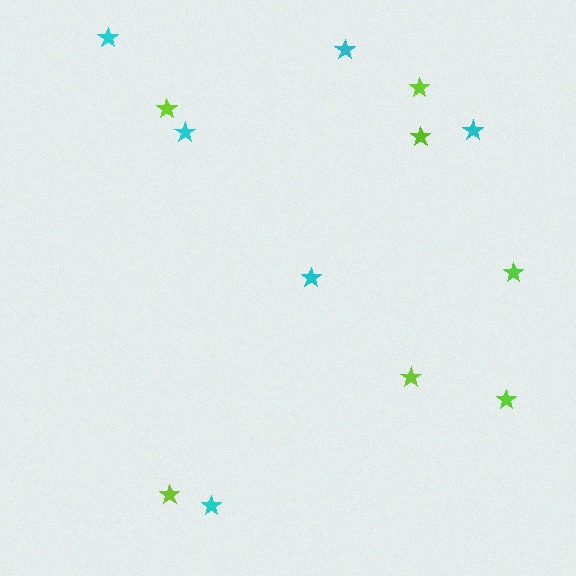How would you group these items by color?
There are 2 groups: one group of lime stars (7) and one group of cyan stars (6).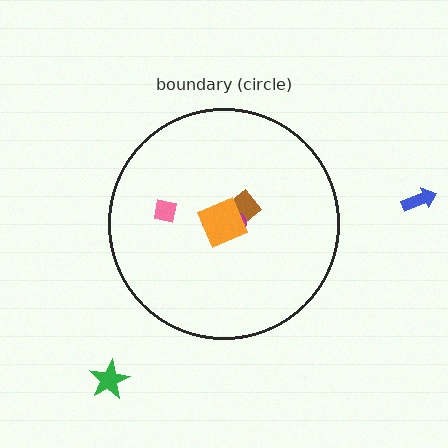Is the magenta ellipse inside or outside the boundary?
Inside.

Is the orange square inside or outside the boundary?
Inside.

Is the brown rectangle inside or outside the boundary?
Inside.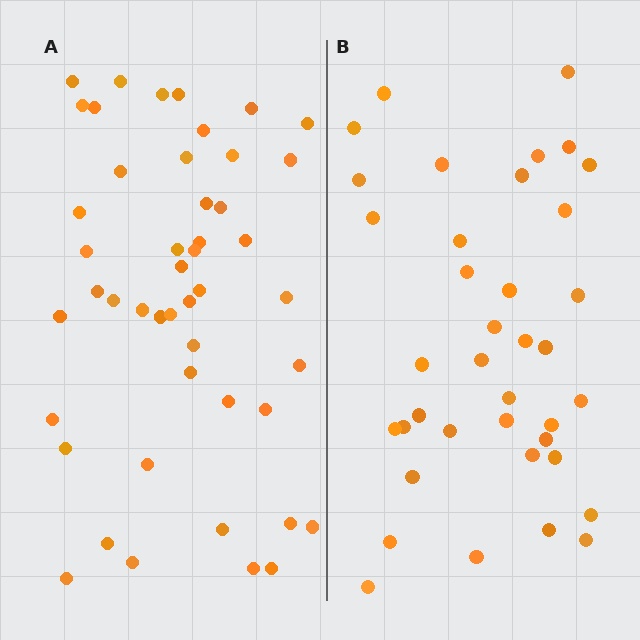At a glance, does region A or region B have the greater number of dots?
Region A (the left region) has more dots.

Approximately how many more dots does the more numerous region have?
Region A has roughly 8 or so more dots than region B.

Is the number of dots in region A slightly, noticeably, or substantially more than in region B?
Region A has only slightly more — the two regions are fairly close. The ratio is roughly 1.2 to 1.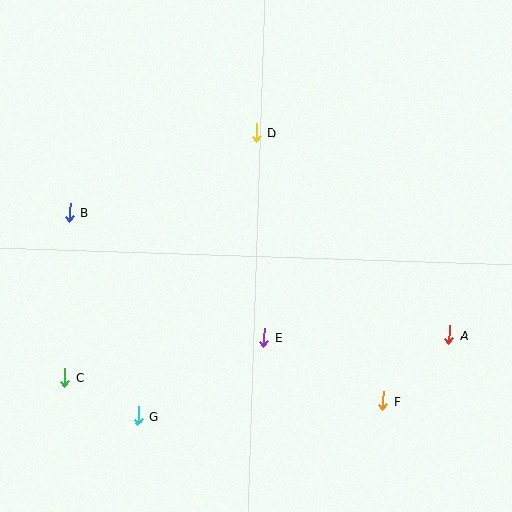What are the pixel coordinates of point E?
Point E is at (264, 337).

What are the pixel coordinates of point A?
Point A is at (449, 335).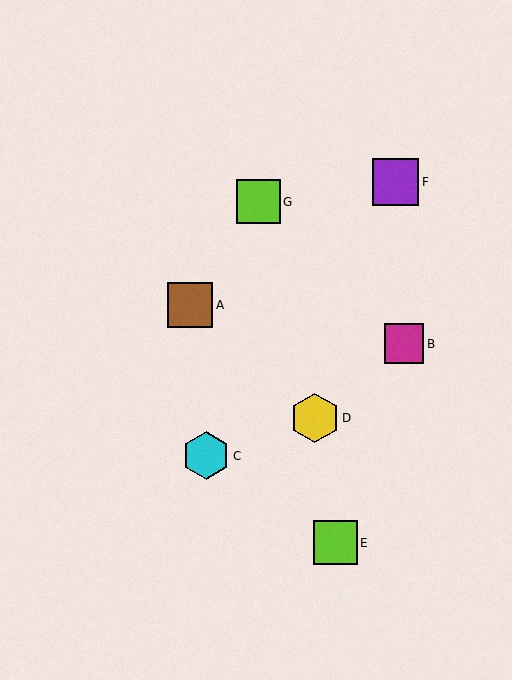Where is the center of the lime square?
The center of the lime square is at (259, 202).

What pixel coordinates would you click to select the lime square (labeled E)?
Click at (335, 543) to select the lime square E.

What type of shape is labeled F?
Shape F is a purple square.